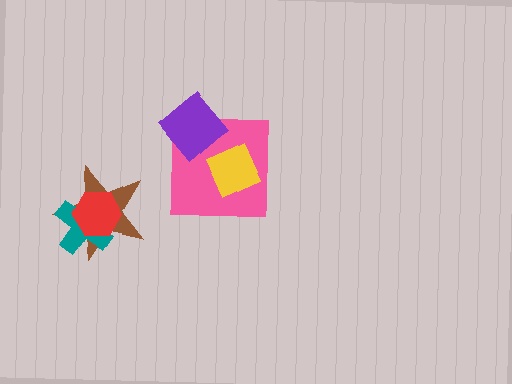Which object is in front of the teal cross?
The red hexagon is in front of the teal cross.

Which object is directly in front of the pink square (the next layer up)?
The purple diamond is directly in front of the pink square.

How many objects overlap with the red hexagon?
2 objects overlap with the red hexagon.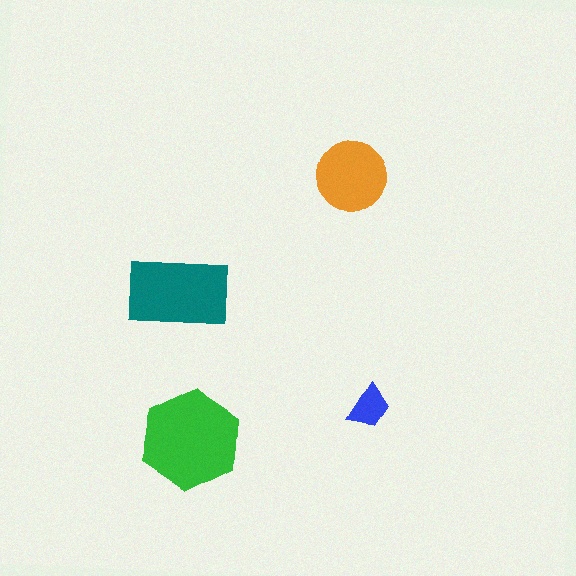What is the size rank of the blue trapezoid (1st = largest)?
4th.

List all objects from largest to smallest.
The green hexagon, the teal rectangle, the orange circle, the blue trapezoid.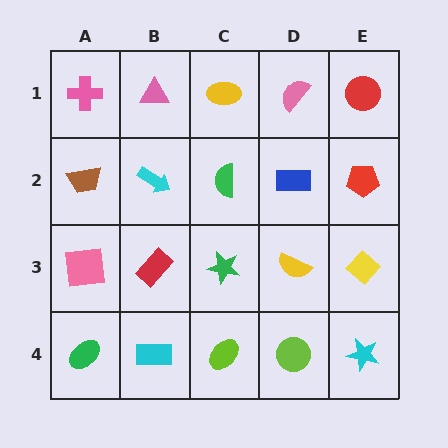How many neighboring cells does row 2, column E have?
3.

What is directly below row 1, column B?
A cyan arrow.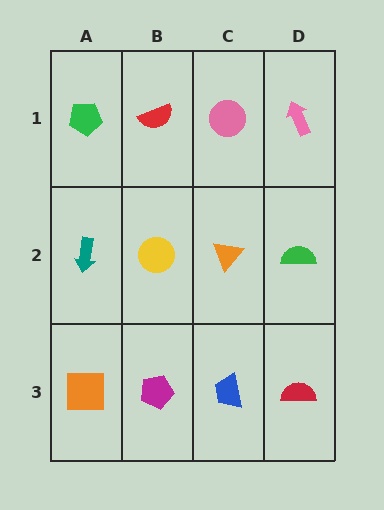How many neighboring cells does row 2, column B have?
4.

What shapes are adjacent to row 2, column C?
A pink circle (row 1, column C), a blue trapezoid (row 3, column C), a yellow circle (row 2, column B), a green semicircle (row 2, column D).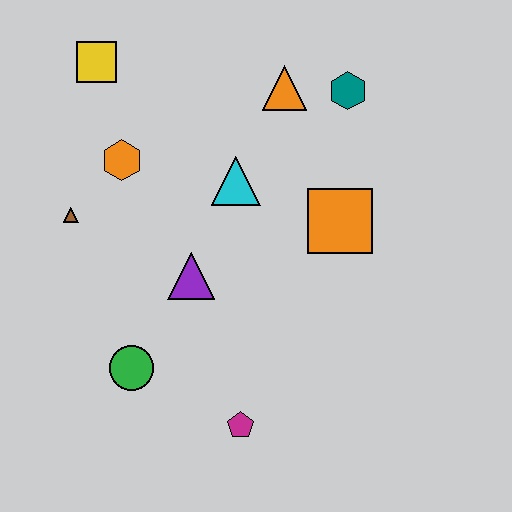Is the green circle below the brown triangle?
Yes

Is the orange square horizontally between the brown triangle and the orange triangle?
No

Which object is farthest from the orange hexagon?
The magenta pentagon is farthest from the orange hexagon.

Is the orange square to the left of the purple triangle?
No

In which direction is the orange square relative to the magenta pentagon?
The orange square is above the magenta pentagon.